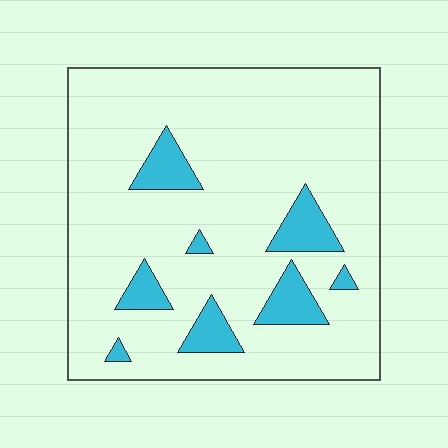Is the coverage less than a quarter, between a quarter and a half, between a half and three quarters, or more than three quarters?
Less than a quarter.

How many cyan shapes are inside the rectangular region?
8.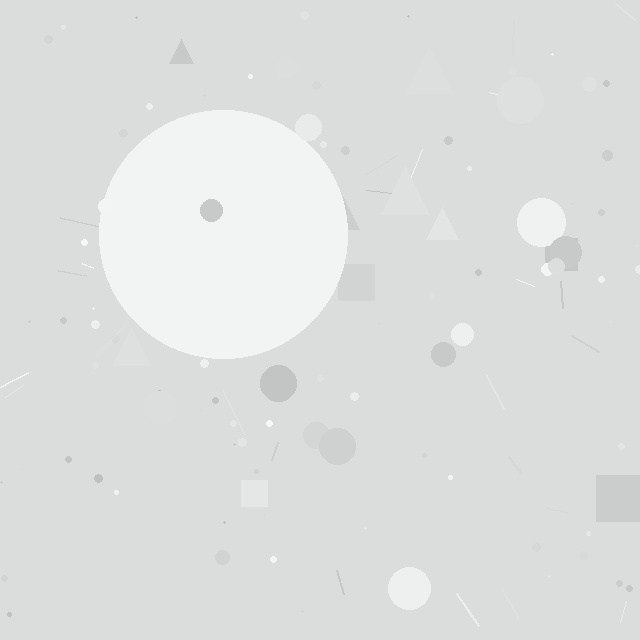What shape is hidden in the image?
A circle is hidden in the image.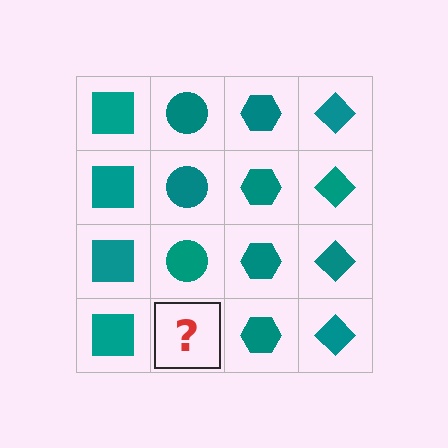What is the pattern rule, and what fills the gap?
The rule is that each column has a consistent shape. The gap should be filled with a teal circle.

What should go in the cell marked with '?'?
The missing cell should contain a teal circle.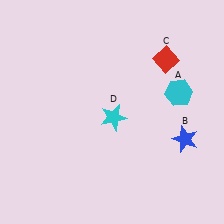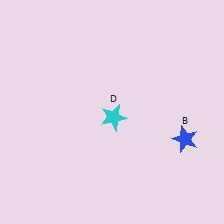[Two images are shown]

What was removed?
The red diamond (C), the cyan hexagon (A) were removed in Image 2.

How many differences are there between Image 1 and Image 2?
There are 2 differences between the two images.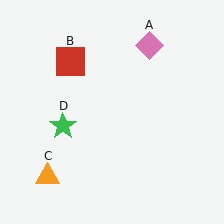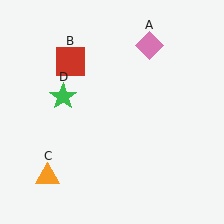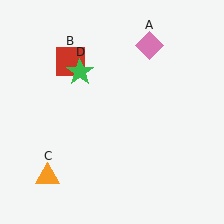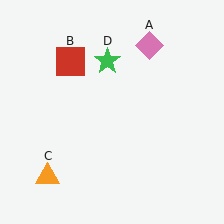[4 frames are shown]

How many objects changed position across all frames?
1 object changed position: green star (object D).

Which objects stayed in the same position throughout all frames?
Pink diamond (object A) and red square (object B) and orange triangle (object C) remained stationary.